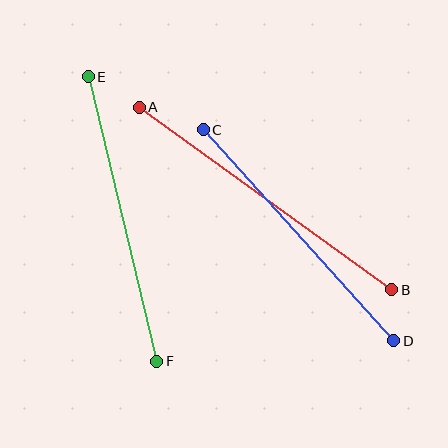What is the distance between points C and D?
The distance is approximately 284 pixels.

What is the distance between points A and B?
The distance is approximately 311 pixels.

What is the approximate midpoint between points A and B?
The midpoint is at approximately (265, 198) pixels.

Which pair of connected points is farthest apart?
Points A and B are farthest apart.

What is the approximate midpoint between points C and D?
The midpoint is at approximately (298, 235) pixels.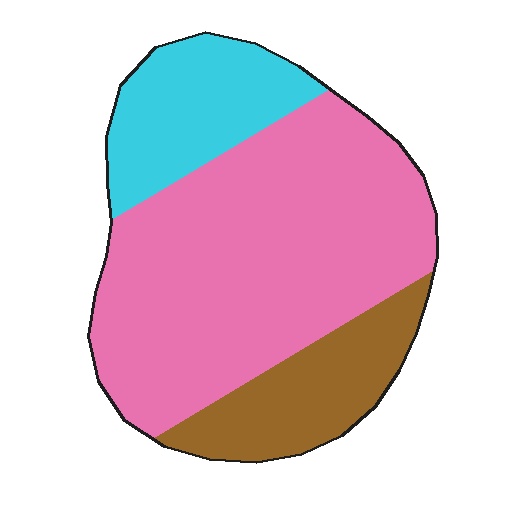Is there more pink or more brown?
Pink.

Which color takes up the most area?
Pink, at roughly 60%.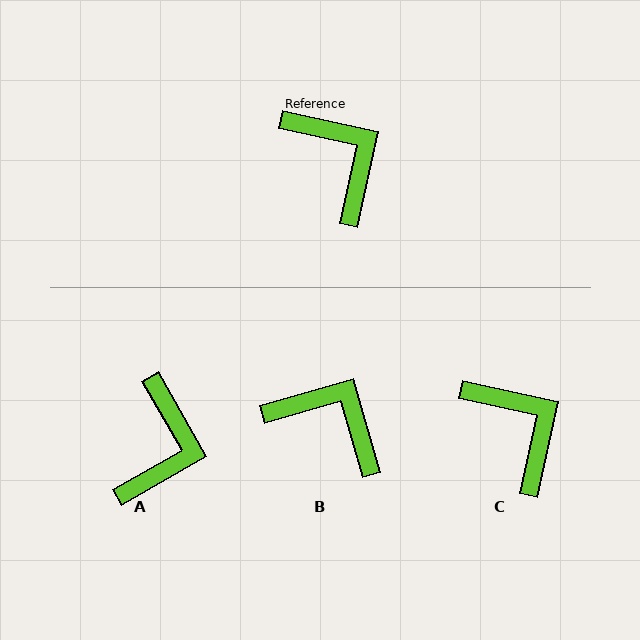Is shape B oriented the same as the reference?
No, it is off by about 28 degrees.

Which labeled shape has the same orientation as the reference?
C.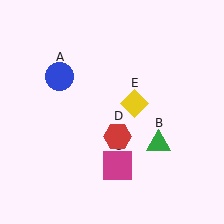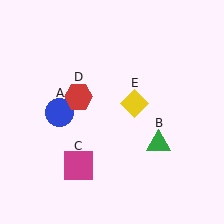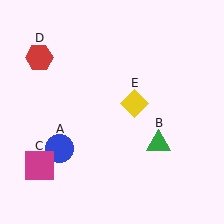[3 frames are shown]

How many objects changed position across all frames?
3 objects changed position: blue circle (object A), magenta square (object C), red hexagon (object D).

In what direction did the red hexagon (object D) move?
The red hexagon (object D) moved up and to the left.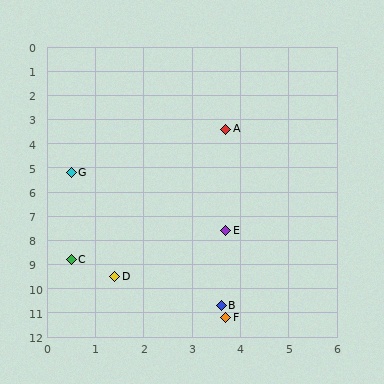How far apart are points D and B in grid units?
Points D and B are about 2.5 grid units apart.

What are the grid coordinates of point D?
Point D is at approximately (1.4, 9.5).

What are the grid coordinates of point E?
Point E is at approximately (3.7, 7.6).